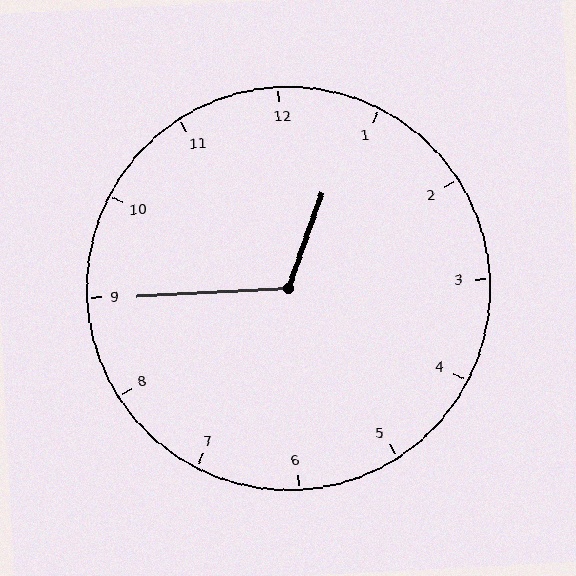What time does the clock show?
12:45.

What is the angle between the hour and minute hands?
Approximately 112 degrees.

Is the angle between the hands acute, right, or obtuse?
It is obtuse.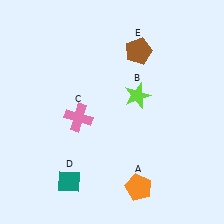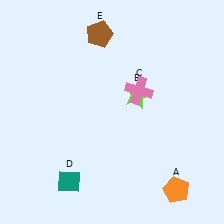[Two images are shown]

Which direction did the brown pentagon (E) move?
The brown pentagon (E) moved left.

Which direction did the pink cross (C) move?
The pink cross (C) moved right.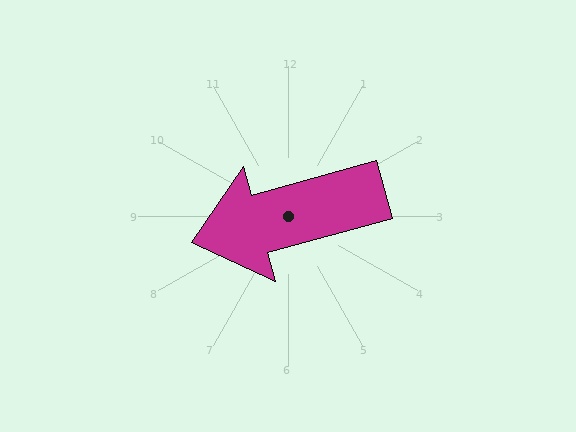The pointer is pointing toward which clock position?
Roughly 8 o'clock.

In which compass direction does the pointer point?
West.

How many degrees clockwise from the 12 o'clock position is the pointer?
Approximately 255 degrees.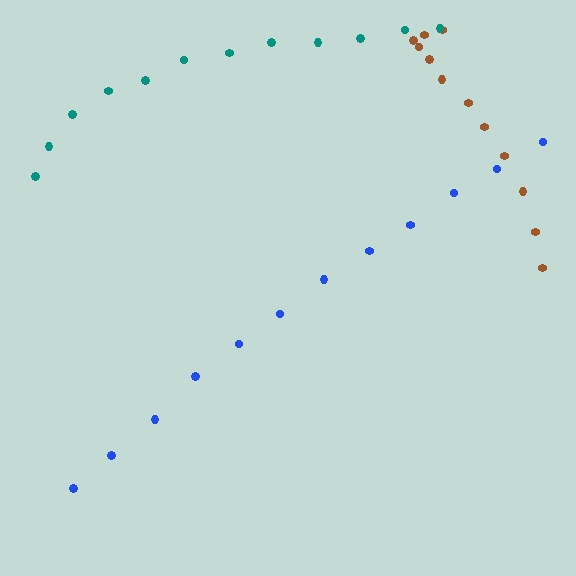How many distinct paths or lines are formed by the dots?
There are 3 distinct paths.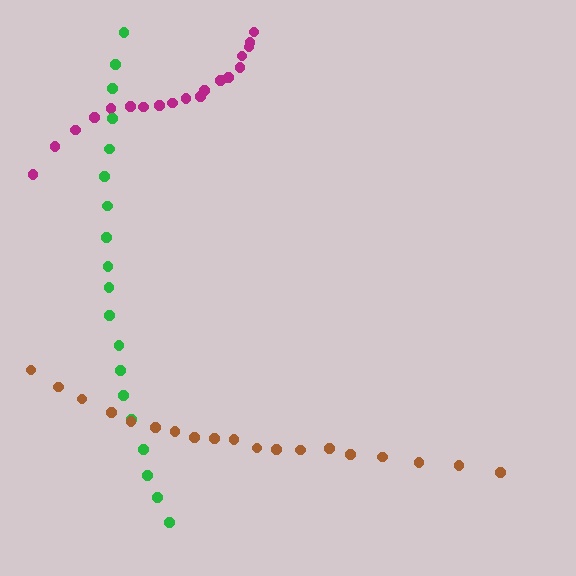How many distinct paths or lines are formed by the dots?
There are 3 distinct paths.